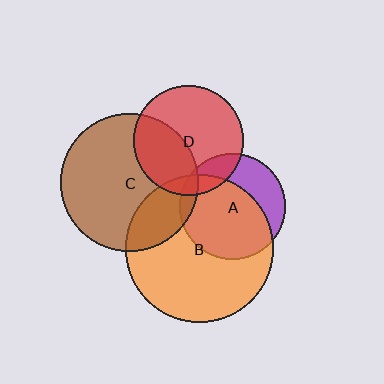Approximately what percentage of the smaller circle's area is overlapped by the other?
Approximately 65%.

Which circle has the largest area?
Circle B (orange).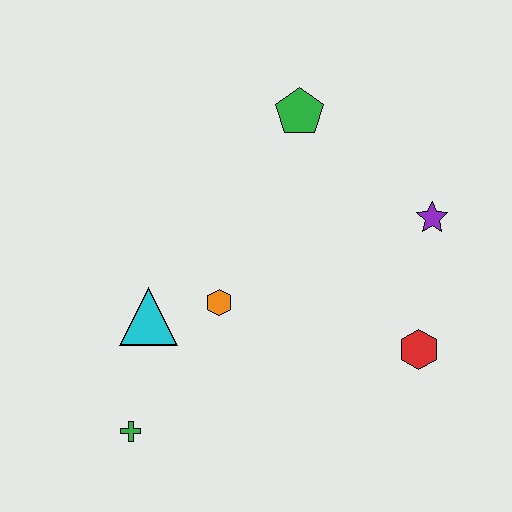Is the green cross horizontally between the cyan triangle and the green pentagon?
No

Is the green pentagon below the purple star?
No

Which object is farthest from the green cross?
The purple star is farthest from the green cross.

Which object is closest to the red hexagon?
The purple star is closest to the red hexagon.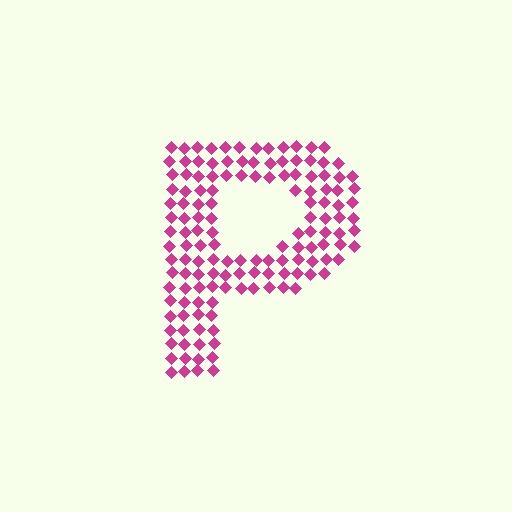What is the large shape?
The large shape is the letter P.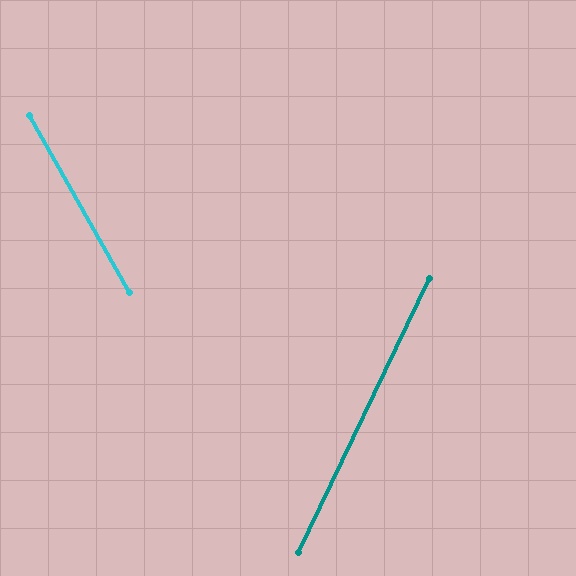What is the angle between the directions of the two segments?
Approximately 55 degrees.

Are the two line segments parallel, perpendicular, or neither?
Neither parallel nor perpendicular — they differ by about 55°.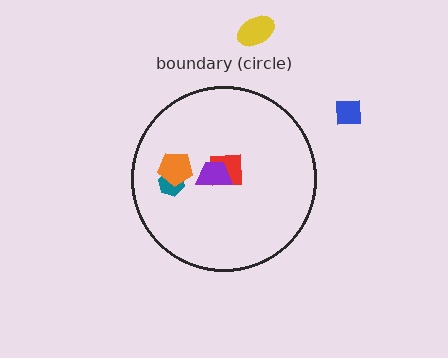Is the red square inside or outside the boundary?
Inside.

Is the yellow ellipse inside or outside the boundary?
Outside.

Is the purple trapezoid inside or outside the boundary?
Inside.